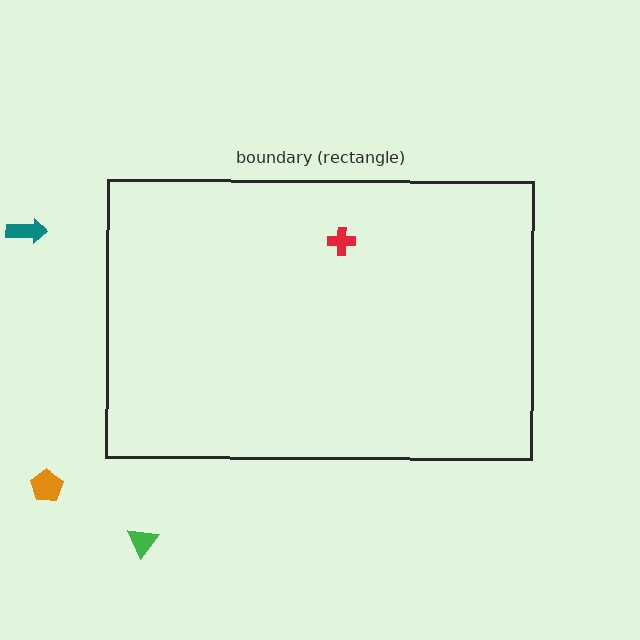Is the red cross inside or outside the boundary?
Inside.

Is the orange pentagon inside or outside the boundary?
Outside.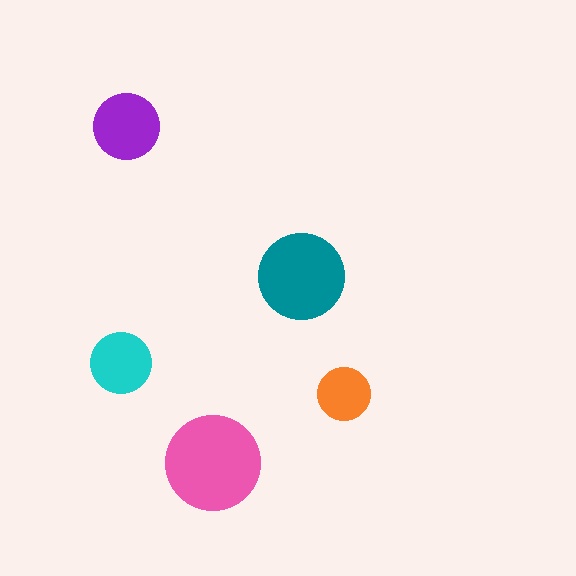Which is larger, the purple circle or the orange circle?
The purple one.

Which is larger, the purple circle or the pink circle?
The pink one.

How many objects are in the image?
There are 5 objects in the image.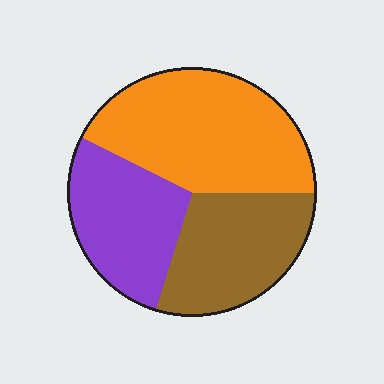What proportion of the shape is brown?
Brown covers around 30% of the shape.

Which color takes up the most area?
Orange, at roughly 45%.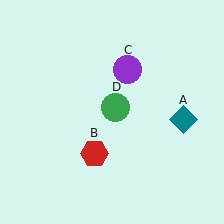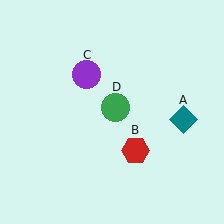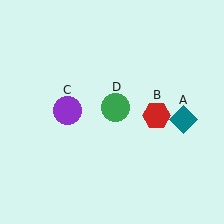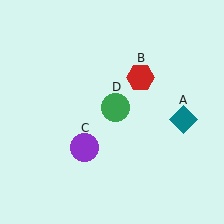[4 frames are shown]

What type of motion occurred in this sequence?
The red hexagon (object B), purple circle (object C) rotated counterclockwise around the center of the scene.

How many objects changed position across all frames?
2 objects changed position: red hexagon (object B), purple circle (object C).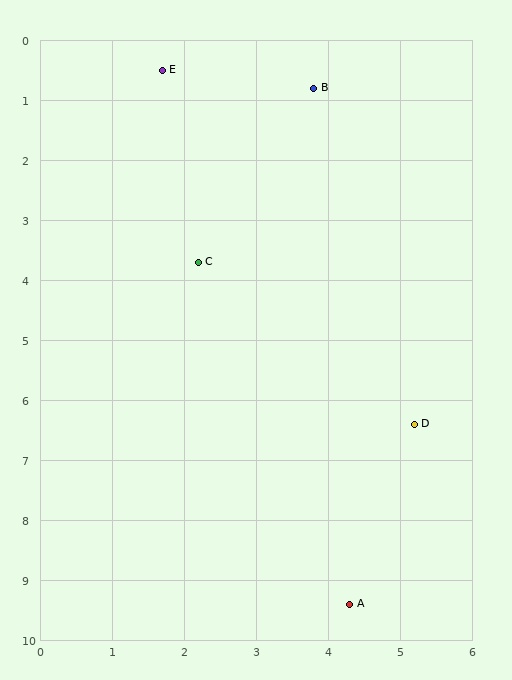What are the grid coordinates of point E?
Point E is at approximately (1.7, 0.5).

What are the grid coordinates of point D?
Point D is at approximately (5.2, 6.4).